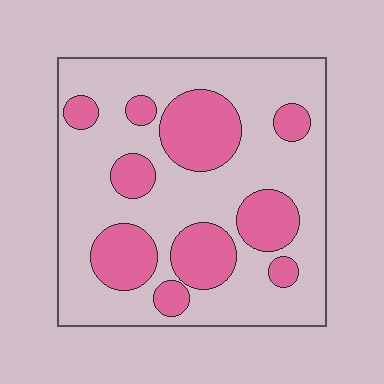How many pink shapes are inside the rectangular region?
10.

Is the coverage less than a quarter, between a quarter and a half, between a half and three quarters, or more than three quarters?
Between a quarter and a half.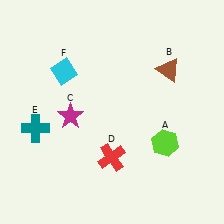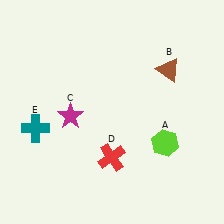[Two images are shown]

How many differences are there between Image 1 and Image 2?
There is 1 difference between the two images.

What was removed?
The cyan diamond (F) was removed in Image 2.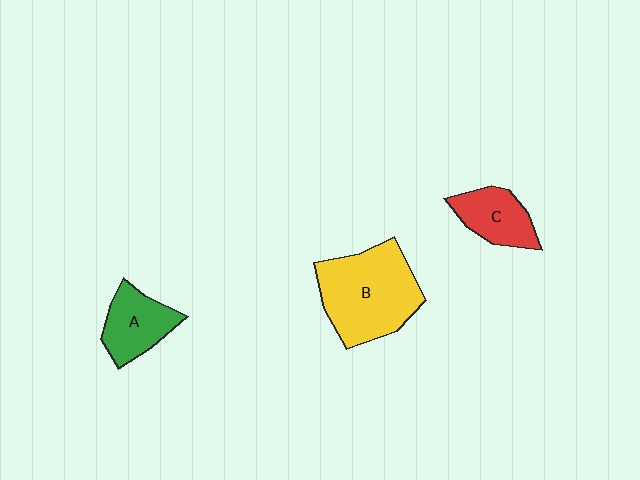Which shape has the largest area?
Shape B (yellow).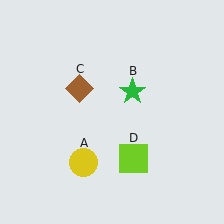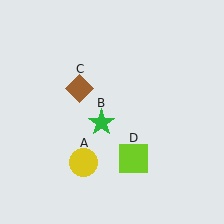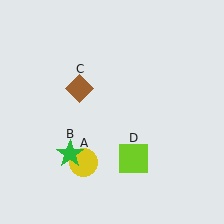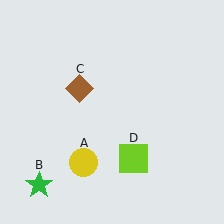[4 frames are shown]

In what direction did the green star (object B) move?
The green star (object B) moved down and to the left.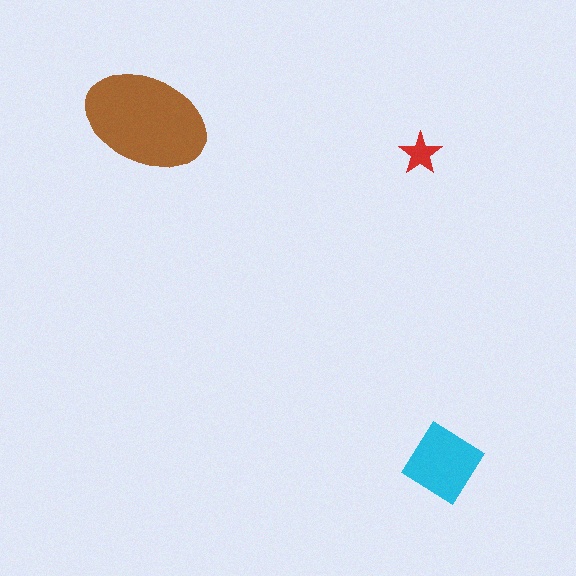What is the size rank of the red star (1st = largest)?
3rd.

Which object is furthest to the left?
The brown ellipse is leftmost.